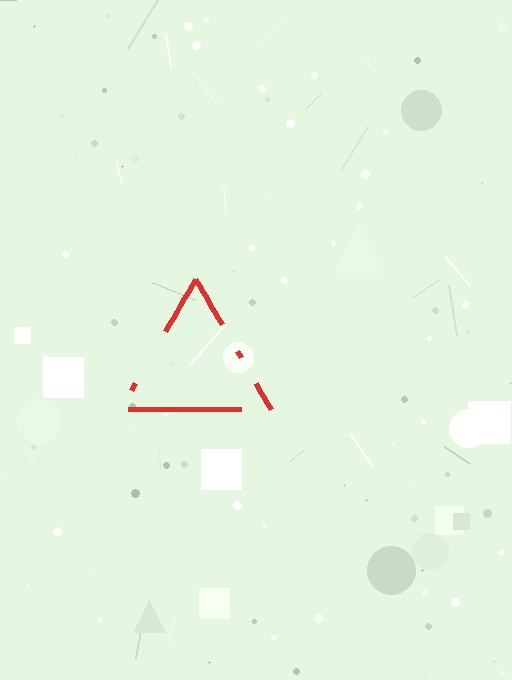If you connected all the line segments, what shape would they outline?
They would outline a triangle.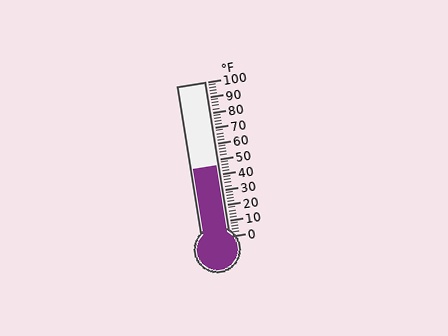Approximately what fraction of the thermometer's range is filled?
The thermometer is filled to approximately 45% of its range.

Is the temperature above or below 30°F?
The temperature is above 30°F.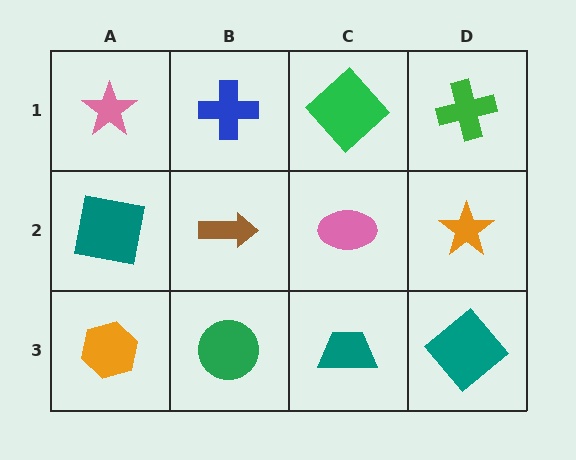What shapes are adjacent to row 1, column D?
An orange star (row 2, column D), a green diamond (row 1, column C).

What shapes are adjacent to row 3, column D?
An orange star (row 2, column D), a teal trapezoid (row 3, column C).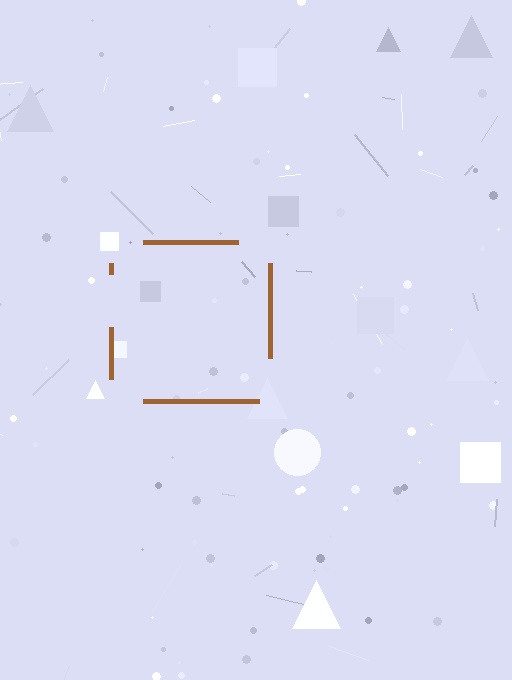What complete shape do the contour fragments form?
The contour fragments form a square.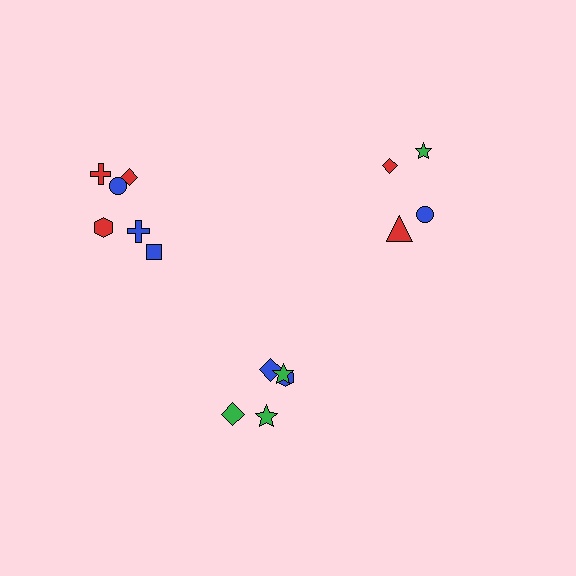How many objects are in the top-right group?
There are 4 objects.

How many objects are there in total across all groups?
There are 15 objects.